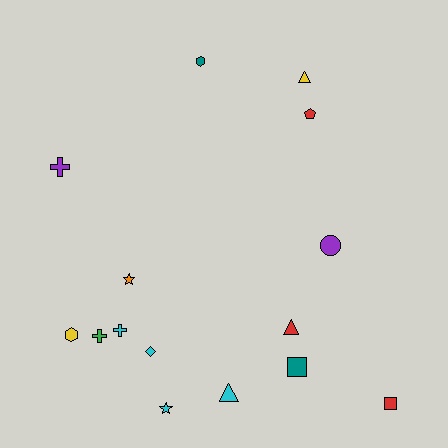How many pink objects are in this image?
There are no pink objects.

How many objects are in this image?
There are 15 objects.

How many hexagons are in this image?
There are 2 hexagons.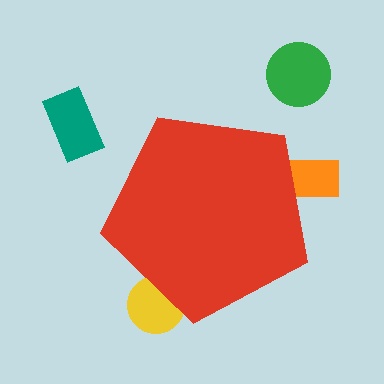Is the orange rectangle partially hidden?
Yes, the orange rectangle is partially hidden behind the red pentagon.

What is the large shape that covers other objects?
A red pentagon.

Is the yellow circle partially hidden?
Yes, the yellow circle is partially hidden behind the red pentagon.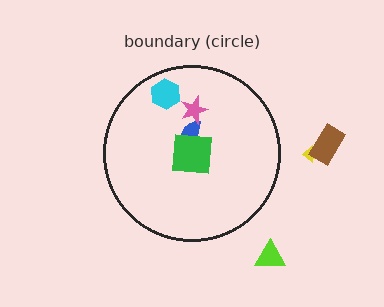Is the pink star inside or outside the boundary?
Inside.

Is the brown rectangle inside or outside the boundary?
Outside.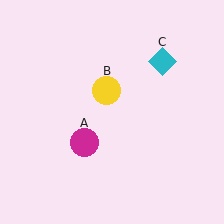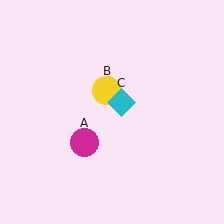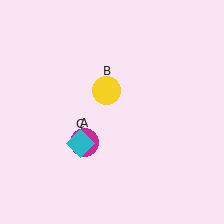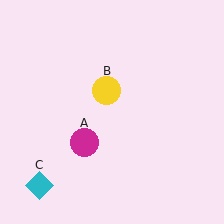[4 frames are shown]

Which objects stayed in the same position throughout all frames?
Magenta circle (object A) and yellow circle (object B) remained stationary.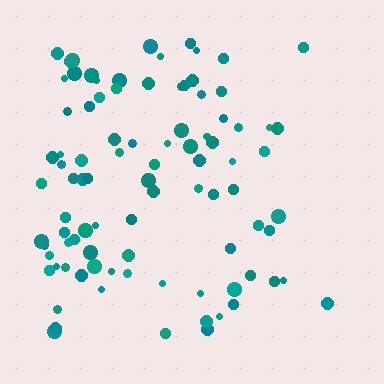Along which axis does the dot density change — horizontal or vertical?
Horizontal.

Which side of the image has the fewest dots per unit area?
The right.